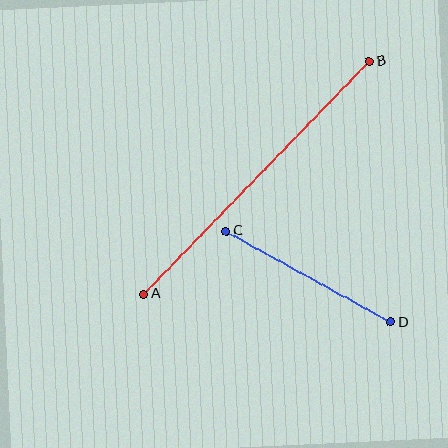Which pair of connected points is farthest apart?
Points A and B are farthest apart.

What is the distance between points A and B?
The distance is approximately 324 pixels.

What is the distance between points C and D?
The distance is approximately 188 pixels.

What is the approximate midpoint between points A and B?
The midpoint is at approximately (257, 178) pixels.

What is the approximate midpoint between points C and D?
The midpoint is at approximately (308, 277) pixels.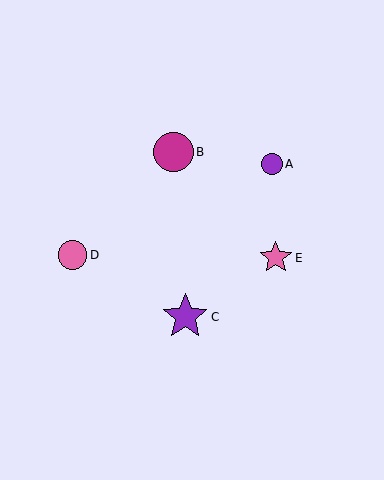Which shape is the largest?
The purple star (labeled C) is the largest.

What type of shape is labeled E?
Shape E is a pink star.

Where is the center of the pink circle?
The center of the pink circle is at (73, 255).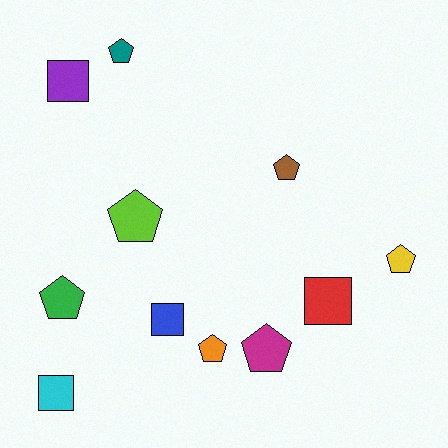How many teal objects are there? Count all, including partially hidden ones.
There is 1 teal object.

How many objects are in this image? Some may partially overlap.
There are 11 objects.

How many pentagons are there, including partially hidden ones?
There are 7 pentagons.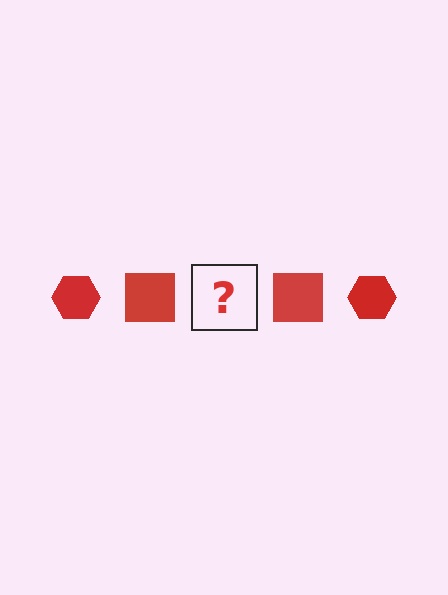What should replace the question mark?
The question mark should be replaced with a red hexagon.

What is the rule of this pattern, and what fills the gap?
The rule is that the pattern cycles through hexagon, square shapes in red. The gap should be filled with a red hexagon.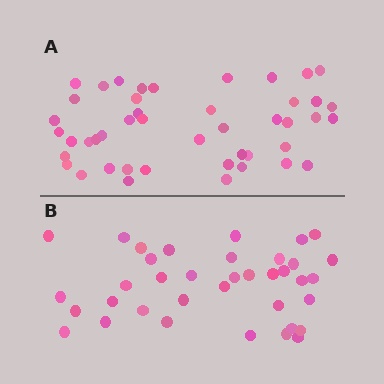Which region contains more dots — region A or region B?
Region A (the top region) has more dots.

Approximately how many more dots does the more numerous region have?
Region A has roughly 8 or so more dots than region B.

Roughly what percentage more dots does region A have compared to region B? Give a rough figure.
About 20% more.